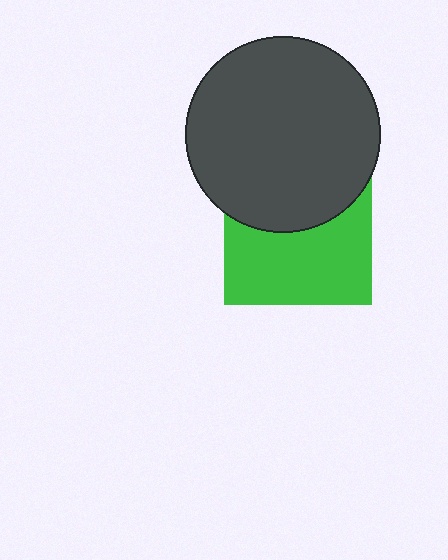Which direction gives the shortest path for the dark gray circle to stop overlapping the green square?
Moving up gives the shortest separation.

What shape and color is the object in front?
The object in front is a dark gray circle.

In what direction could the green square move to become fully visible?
The green square could move down. That would shift it out from behind the dark gray circle entirely.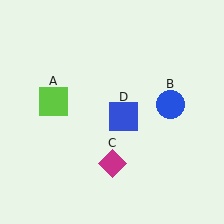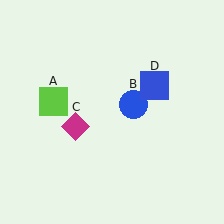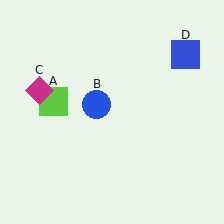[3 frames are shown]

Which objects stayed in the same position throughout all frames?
Lime square (object A) remained stationary.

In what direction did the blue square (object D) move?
The blue square (object D) moved up and to the right.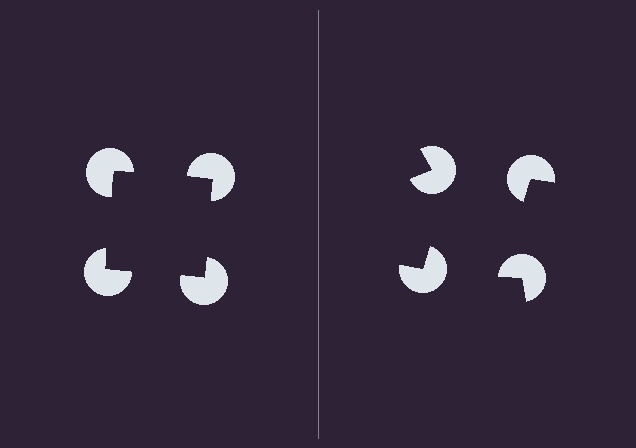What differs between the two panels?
The pac-man discs are positioned identically on both sides; only the wedge orientations differ. On the left they align to a square; on the right they are misaligned.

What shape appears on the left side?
An illusory square.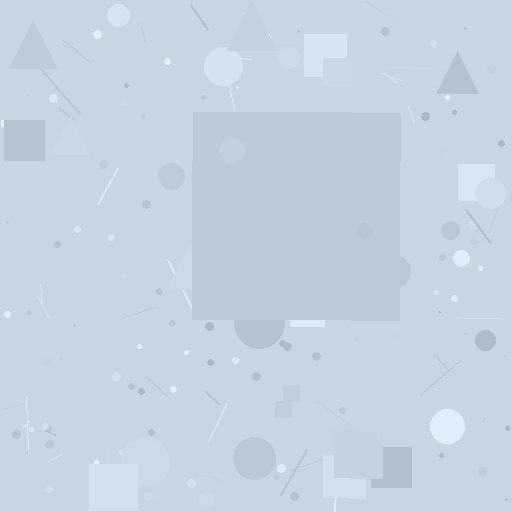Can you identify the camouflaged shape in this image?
The camouflaged shape is a square.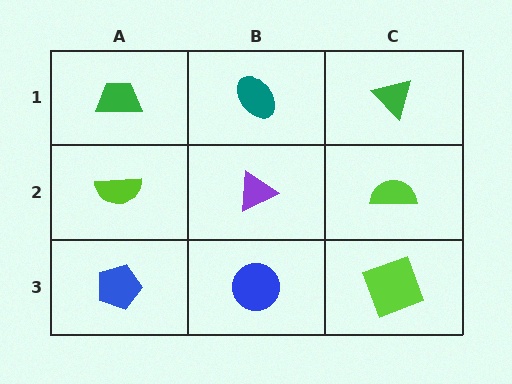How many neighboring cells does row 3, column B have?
3.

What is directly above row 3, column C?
A lime semicircle.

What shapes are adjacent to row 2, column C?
A green triangle (row 1, column C), a lime square (row 3, column C), a purple triangle (row 2, column B).